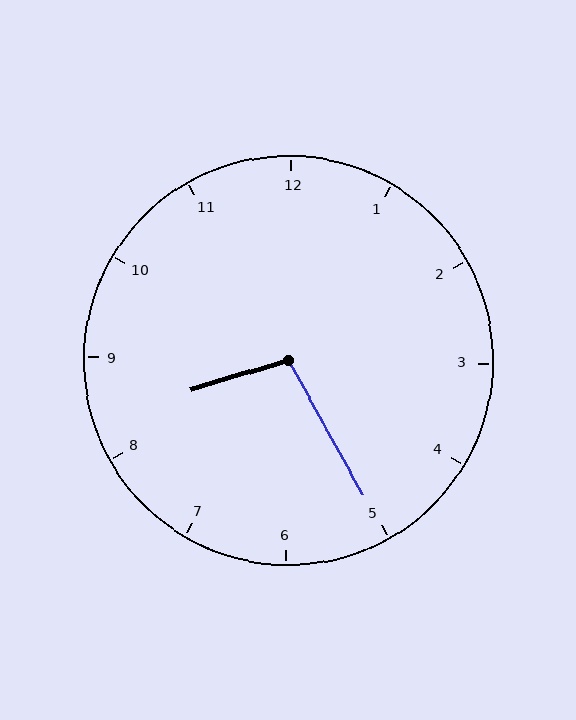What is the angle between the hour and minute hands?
Approximately 102 degrees.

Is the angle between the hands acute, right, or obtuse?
It is obtuse.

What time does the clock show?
8:25.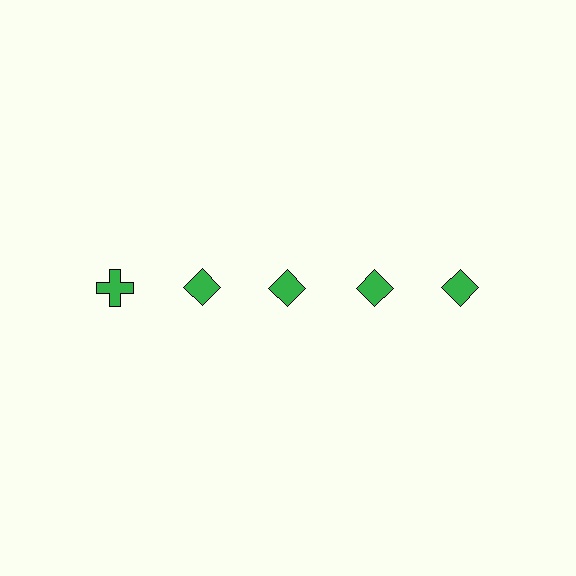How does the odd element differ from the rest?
It has a different shape: cross instead of diamond.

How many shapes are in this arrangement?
There are 5 shapes arranged in a grid pattern.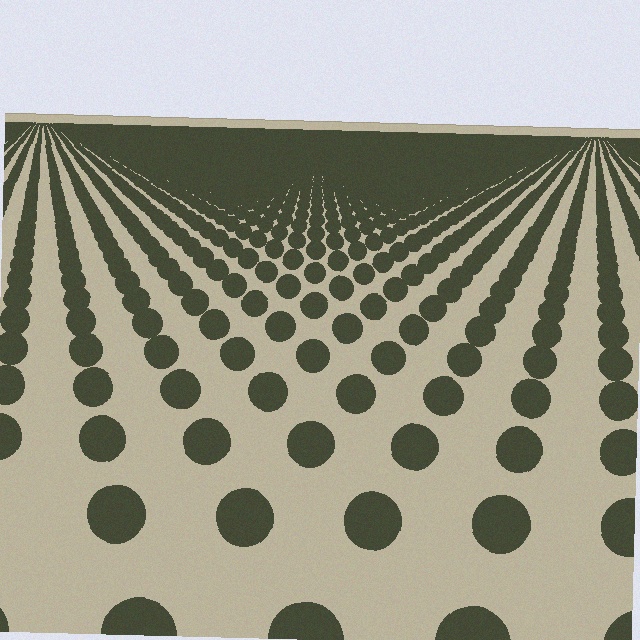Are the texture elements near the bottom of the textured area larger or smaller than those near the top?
Larger. Near the bottom, elements are closer to the viewer and appear at a bigger on-screen size.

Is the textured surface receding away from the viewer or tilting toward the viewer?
The surface is receding away from the viewer. Texture elements get smaller and denser toward the top.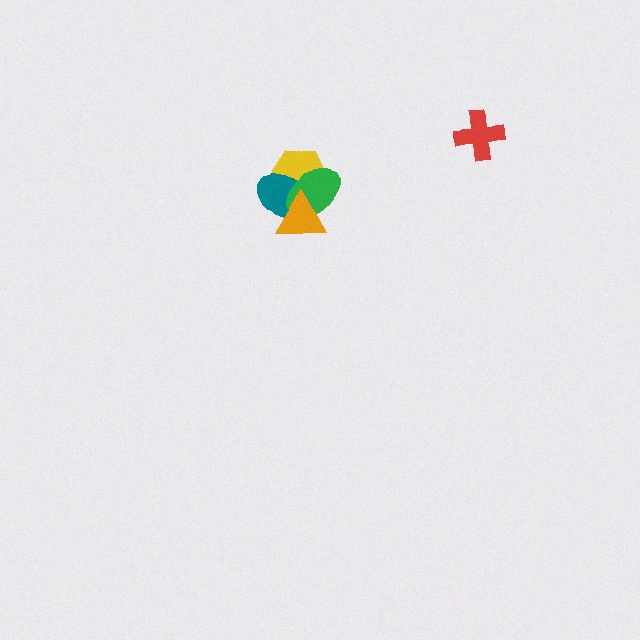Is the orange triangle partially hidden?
No, no other shape covers it.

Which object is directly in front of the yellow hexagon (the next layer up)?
The teal ellipse is directly in front of the yellow hexagon.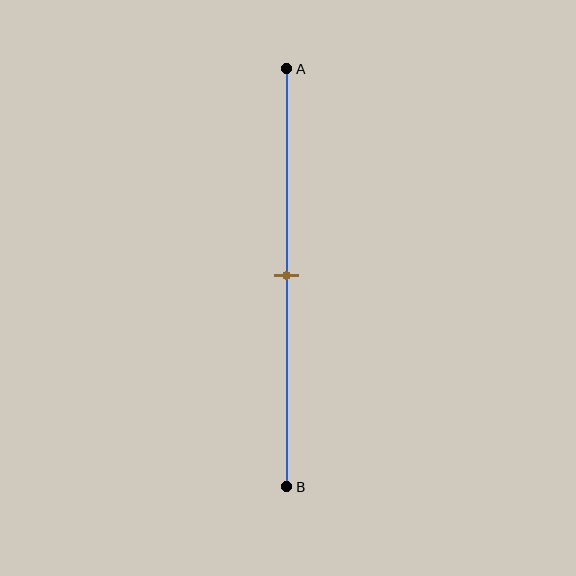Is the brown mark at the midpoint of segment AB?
Yes, the mark is approximately at the midpoint.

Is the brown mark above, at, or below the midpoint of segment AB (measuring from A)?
The brown mark is approximately at the midpoint of segment AB.